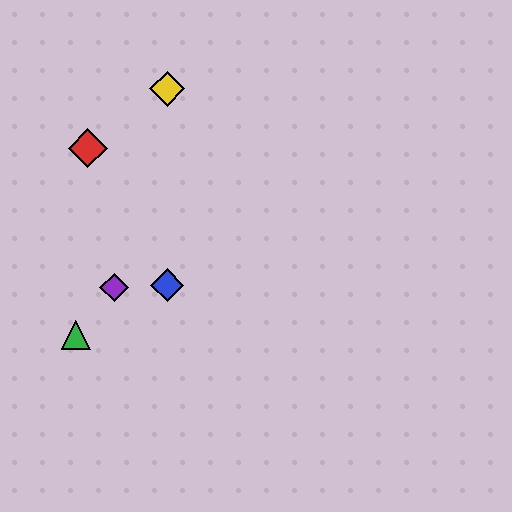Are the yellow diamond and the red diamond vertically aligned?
No, the yellow diamond is at x≈167 and the red diamond is at x≈88.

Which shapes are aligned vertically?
The blue diamond, the yellow diamond are aligned vertically.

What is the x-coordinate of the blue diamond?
The blue diamond is at x≈167.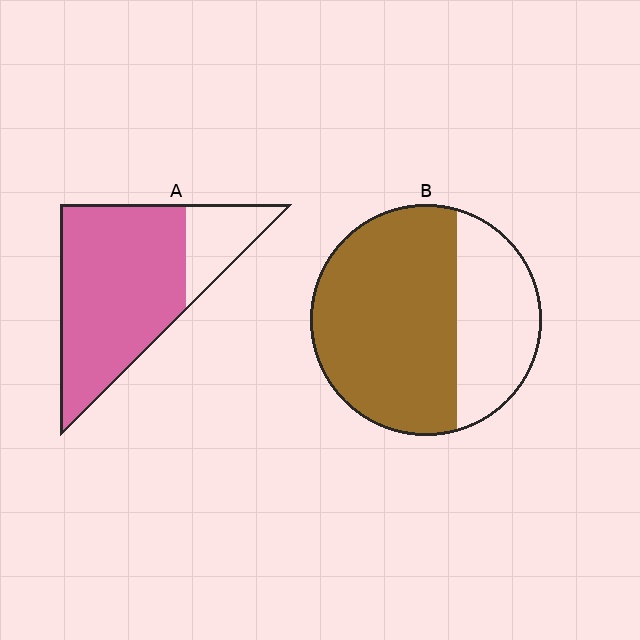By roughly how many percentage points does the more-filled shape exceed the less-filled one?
By roughly 10 percentage points (A over B).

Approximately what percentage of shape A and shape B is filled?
A is approximately 80% and B is approximately 65%.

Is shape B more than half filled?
Yes.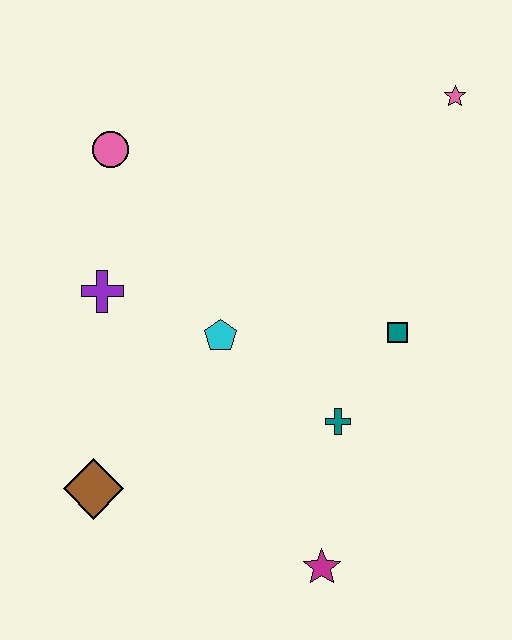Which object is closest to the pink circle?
The purple cross is closest to the pink circle.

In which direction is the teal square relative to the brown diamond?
The teal square is to the right of the brown diamond.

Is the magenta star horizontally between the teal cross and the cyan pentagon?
Yes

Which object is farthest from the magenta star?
The pink star is farthest from the magenta star.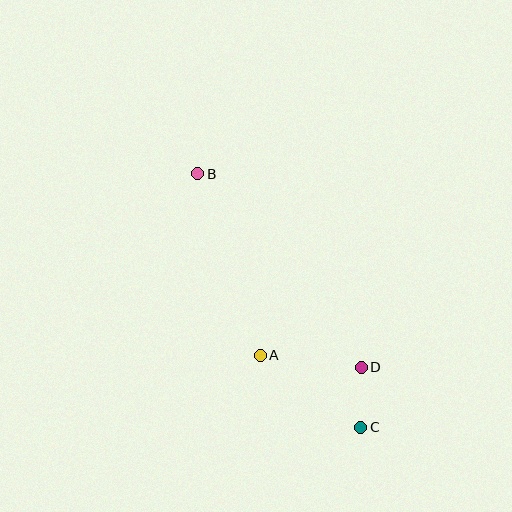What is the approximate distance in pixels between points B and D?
The distance between B and D is approximately 253 pixels.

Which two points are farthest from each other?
Points B and C are farthest from each other.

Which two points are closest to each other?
Points C and D are closest to each other.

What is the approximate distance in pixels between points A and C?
The distance between A and C is approximately 124 pixels.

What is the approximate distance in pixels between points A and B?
The distance between A and B is approximately 192 pixels.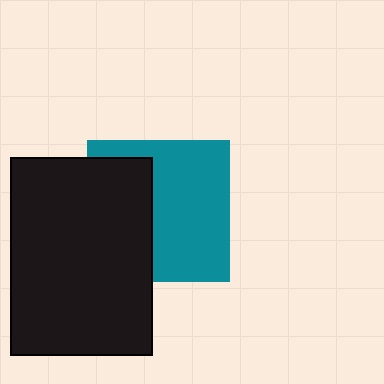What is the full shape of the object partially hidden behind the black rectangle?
The partially hidden object is a teal square.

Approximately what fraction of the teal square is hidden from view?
Roughly 41% of the teal square is hidden behind the black rectangle.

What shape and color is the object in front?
The object in front is a black rectangle.